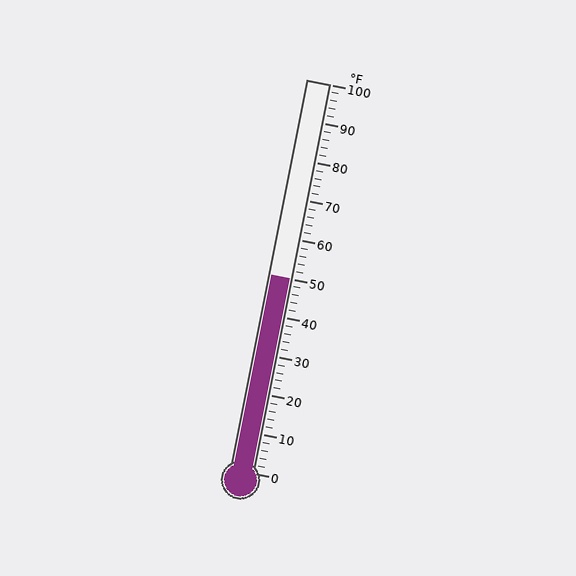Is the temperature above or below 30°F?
The temperature is above 30°F.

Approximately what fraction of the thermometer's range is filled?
The thermometer is filled to approximately 50% of its range.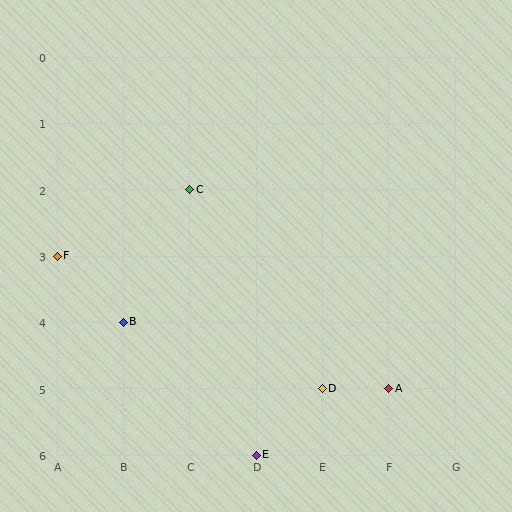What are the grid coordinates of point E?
Point E is at grid coordinates (D, 6).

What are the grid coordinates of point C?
Point C is at grid coordinates (C, 2).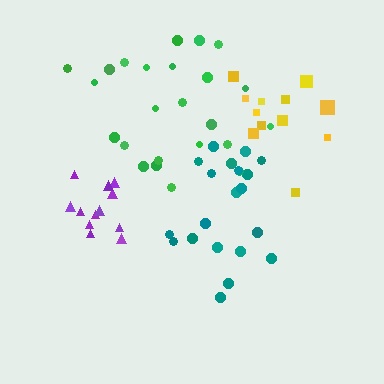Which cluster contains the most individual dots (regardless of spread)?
Green (23).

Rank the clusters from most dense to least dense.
purple, teal, yellow, green.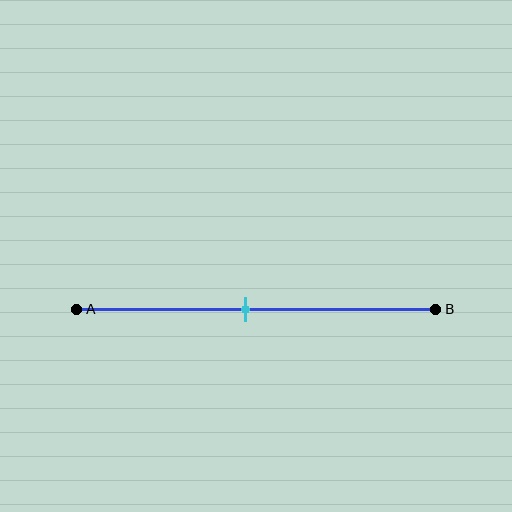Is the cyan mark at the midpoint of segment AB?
Yes, the mark is approximately at the midpoint.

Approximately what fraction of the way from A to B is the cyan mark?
The cyan mark is approximately 45% of the way from A to B.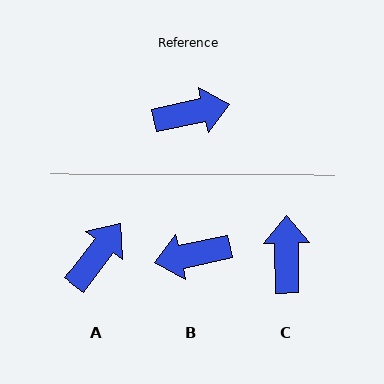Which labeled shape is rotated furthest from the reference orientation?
B, about 180 degrees away.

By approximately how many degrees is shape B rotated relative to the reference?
Approximately 180 degrees clockwise.